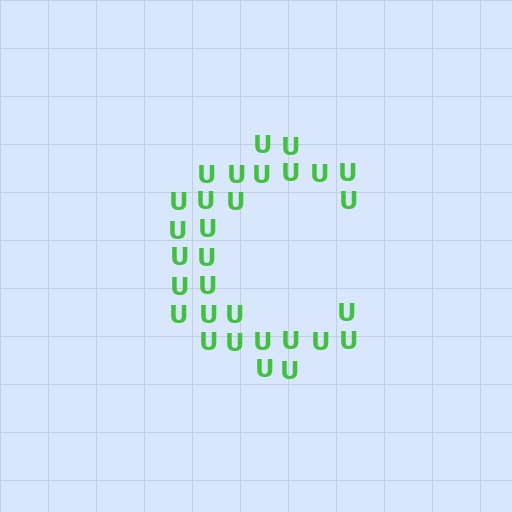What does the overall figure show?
The overall figure shows the letter C.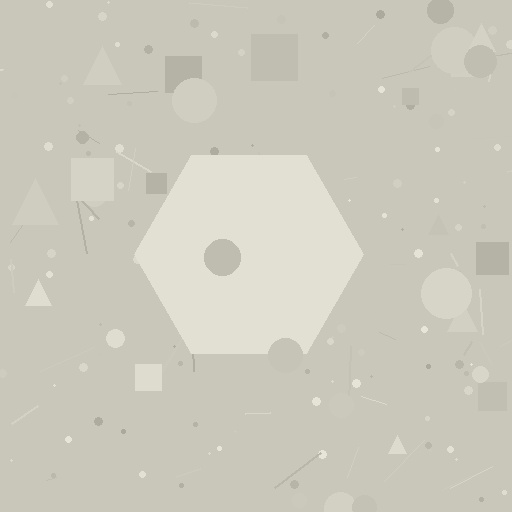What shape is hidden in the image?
A hexagon is hidden in the image.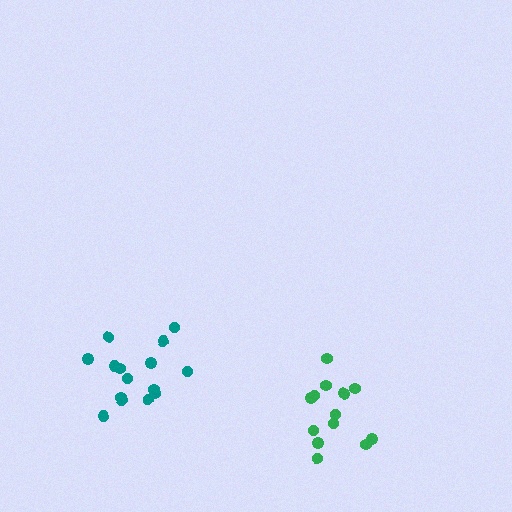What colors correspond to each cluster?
The clusters are colored: green, teal.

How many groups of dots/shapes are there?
There are 2 groups.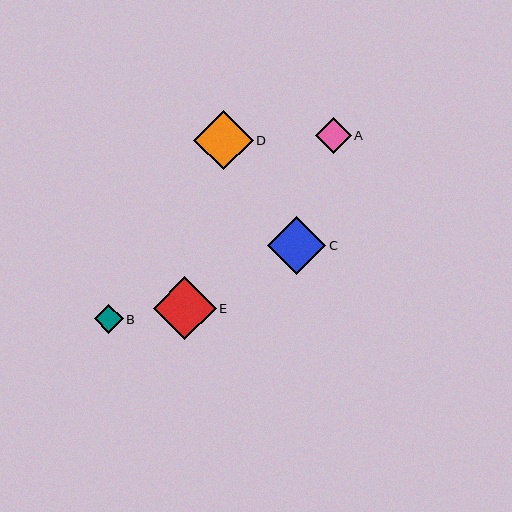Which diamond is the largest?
Diamond E is the largest with a size of approximately 63 pixels.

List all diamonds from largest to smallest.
From largest to smallest: E, D, C, A, B.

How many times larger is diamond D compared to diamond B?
Diamond D is approximately 2.1 times the size of diamond B.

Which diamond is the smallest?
Diamond B is the smallest with a size of approximately 28 pixels.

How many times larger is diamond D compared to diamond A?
Diamond D is approximately 1.6 times the size of diamond A.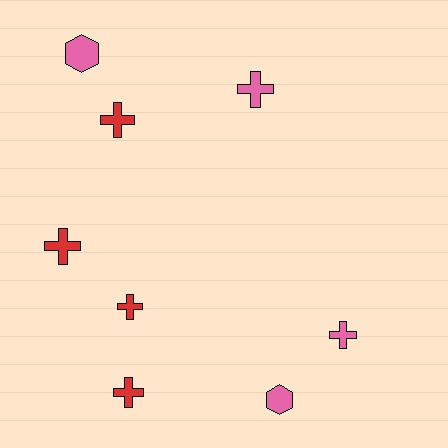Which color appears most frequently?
Red, with 4 objects.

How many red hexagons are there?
There are no red hexagons.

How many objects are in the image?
There are 8 objects.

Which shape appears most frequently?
Cross, with 6 objects.